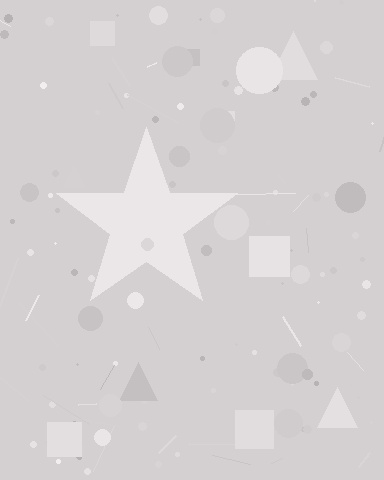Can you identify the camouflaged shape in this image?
The camouflaged shape is a star.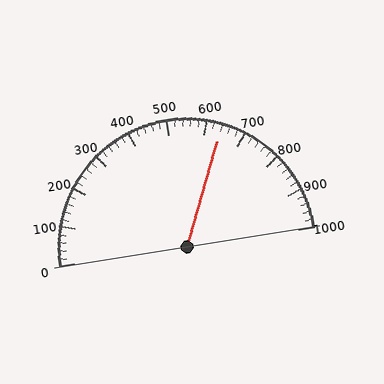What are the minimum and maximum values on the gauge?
The gauge ranges from 0 to 1000.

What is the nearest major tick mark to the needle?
The nearest major tick mark is 600.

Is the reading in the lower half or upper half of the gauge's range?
The reading is in the upper half of the range (0 to 1000).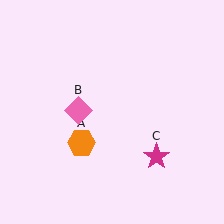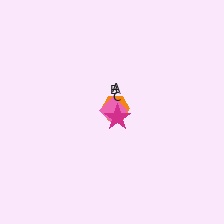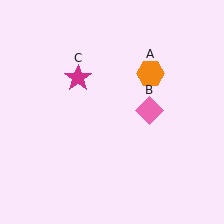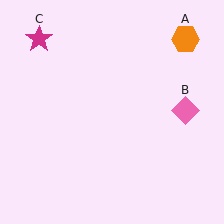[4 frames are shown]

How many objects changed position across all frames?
3 objects changed position: orange hexagon (object A), pink diamond (object B), magenta star (object C).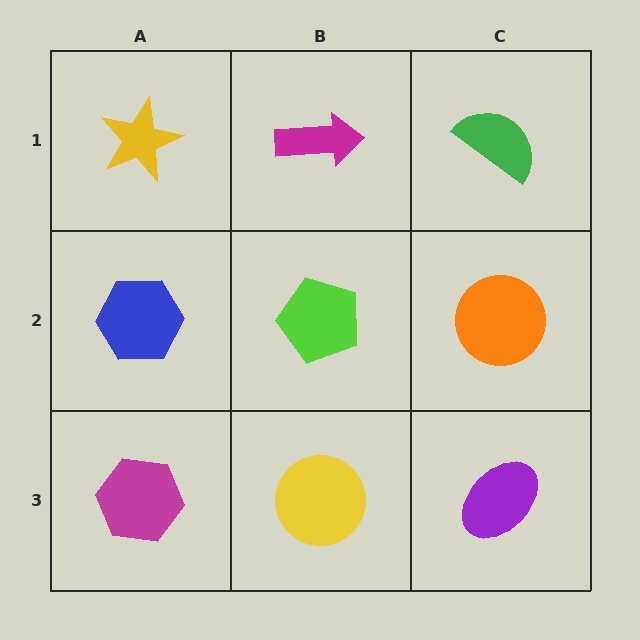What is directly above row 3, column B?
A lime pentagon.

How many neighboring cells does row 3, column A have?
2.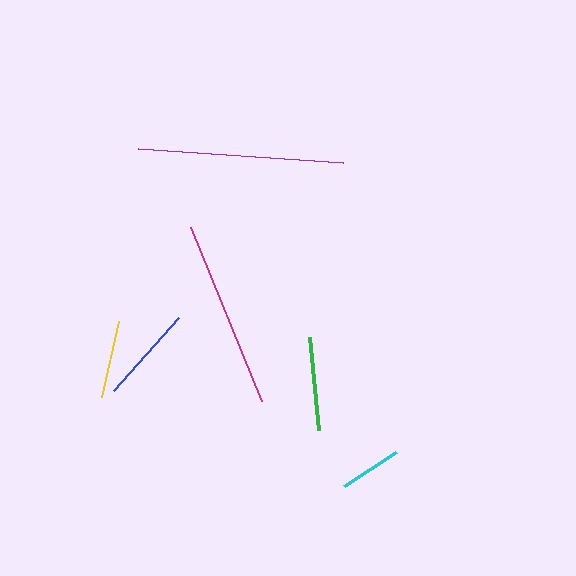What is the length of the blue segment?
The blue segment is approximately 98 pixels long.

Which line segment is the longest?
The purple line is the longest at approximately 205 pixels.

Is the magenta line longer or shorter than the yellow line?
The magenta line is longer than the yellow line.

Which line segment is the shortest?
The cyan line is the shortest at approximately 63 pixels.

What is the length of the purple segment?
The purple segment is approximately 205 pixels long.